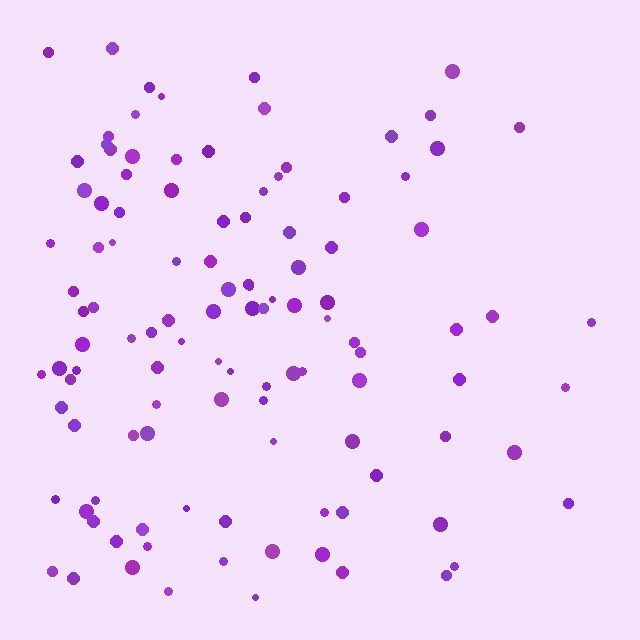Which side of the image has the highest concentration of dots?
The left.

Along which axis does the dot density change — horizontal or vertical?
Horizontal.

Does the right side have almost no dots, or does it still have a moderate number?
Still a moderate number, just noticeably fewer than the left.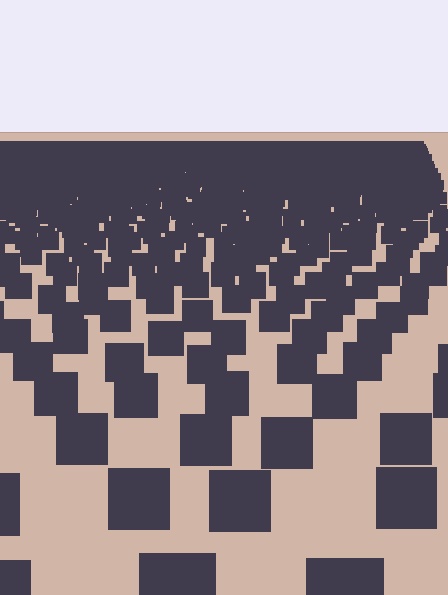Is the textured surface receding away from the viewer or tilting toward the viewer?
The surface is receding away from the viewer. Texture elements get smaller and denser toward the top.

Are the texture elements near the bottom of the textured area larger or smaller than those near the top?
Larger. Near the bottom, elements are closer to the viewer and appear at a bigger on-screen size.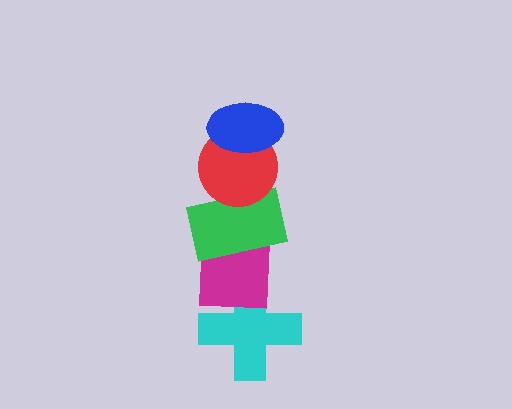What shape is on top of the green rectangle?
The red circle is on top of the green rectangle.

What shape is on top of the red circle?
The blue ellipse is on top of the red circle.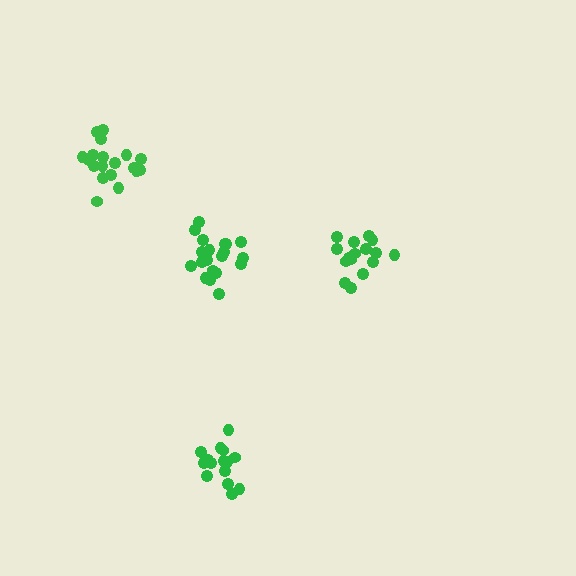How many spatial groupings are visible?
There are 4 spatial groupings.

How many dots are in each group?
Group 1: 19 dots, Group 2: 15 dots, Group 3: 20 dots, Group 4: 16 dots (70 total).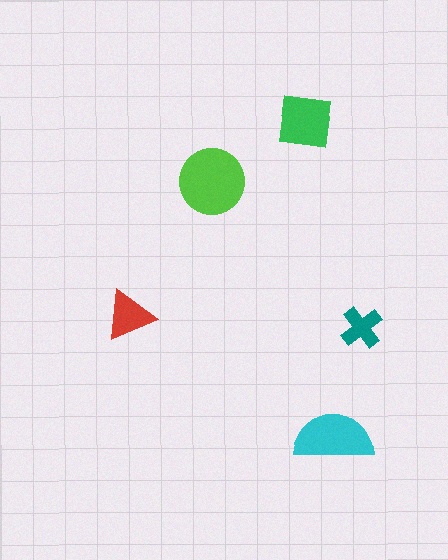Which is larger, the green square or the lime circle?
The lime circle.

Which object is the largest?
The lime circle.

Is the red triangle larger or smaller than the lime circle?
Smaller.